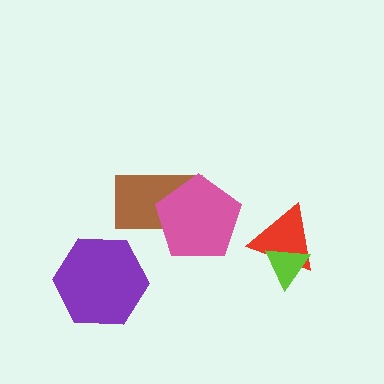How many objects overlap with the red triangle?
1 object overlaps with the red triangle.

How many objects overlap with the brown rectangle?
1 object overlaps with the brown rectangle.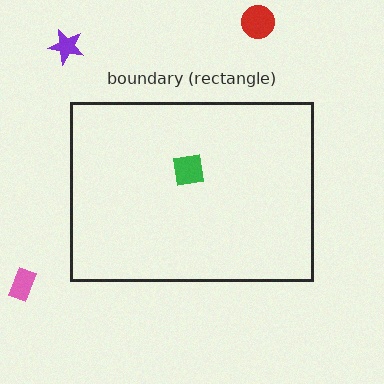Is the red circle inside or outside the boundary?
Outside.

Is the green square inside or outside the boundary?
Inside.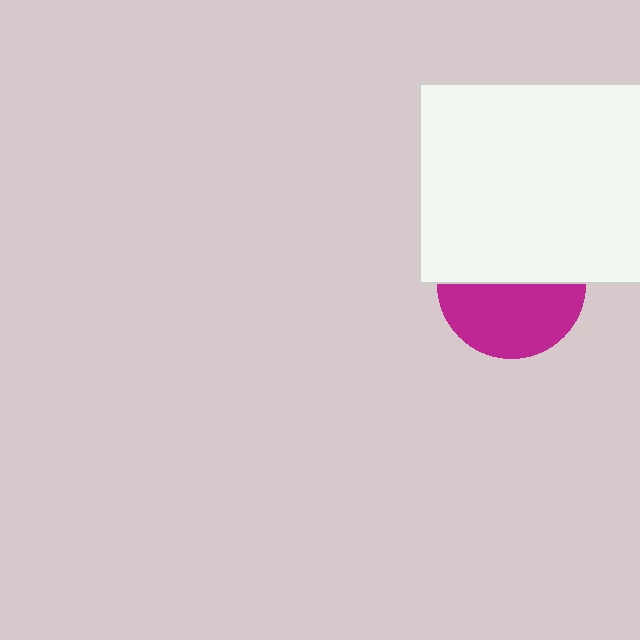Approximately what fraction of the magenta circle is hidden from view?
Roughly 50% of the magenta circle is hidden behind the white rectangle.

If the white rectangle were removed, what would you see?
You would see the complete magenta circle.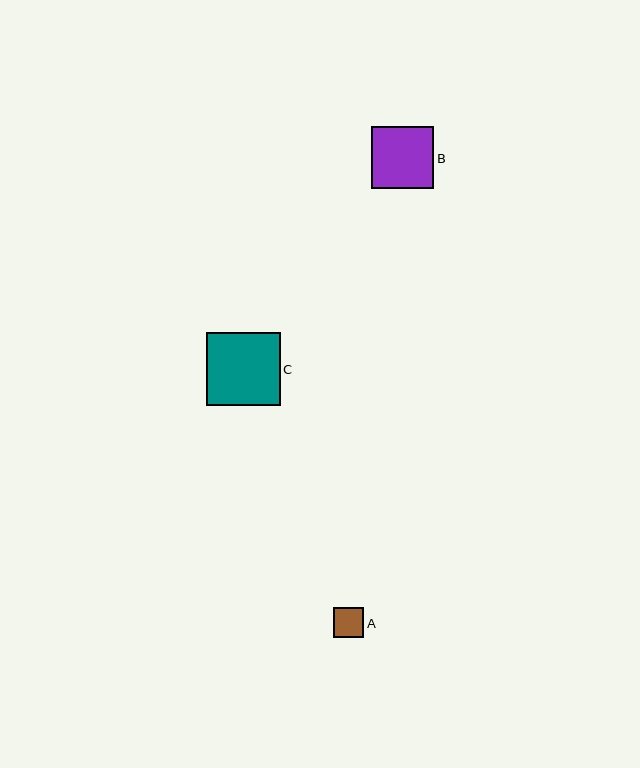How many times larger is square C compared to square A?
Square C is approximately 2.4 times the size of square A.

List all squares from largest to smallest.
From largest to smallest: C, B, A.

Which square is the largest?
Square C is the largest with a size of approximately 73 pixels.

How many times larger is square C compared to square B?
Square C is approximately 1.2 times the size of square B.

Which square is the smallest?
Square A is the smallest with a size of approximately 30 pixels.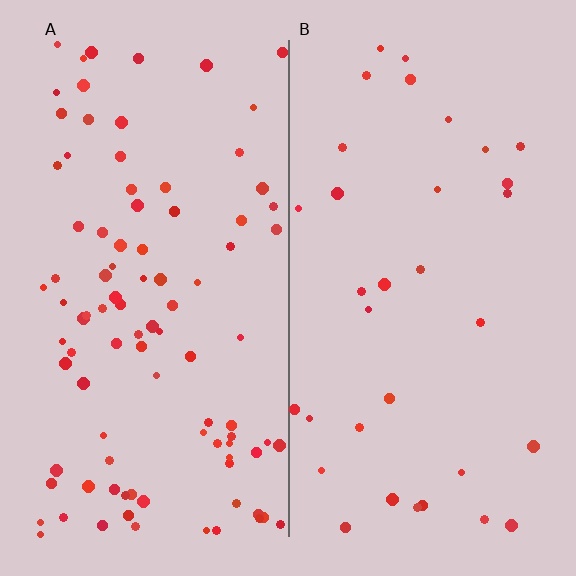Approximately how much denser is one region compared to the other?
Approximately 2.8× — region A over region B.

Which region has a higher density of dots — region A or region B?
A (the left).